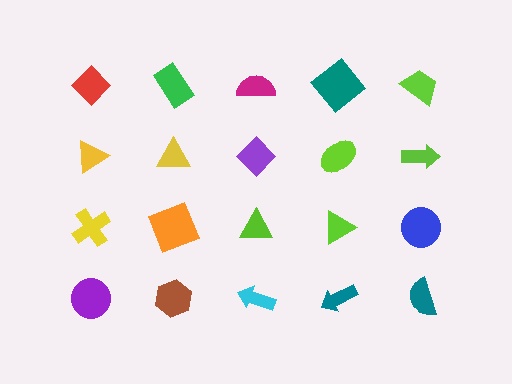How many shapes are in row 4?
5 shapes.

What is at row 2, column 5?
A lime arrow.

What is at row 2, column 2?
A yellow triangle.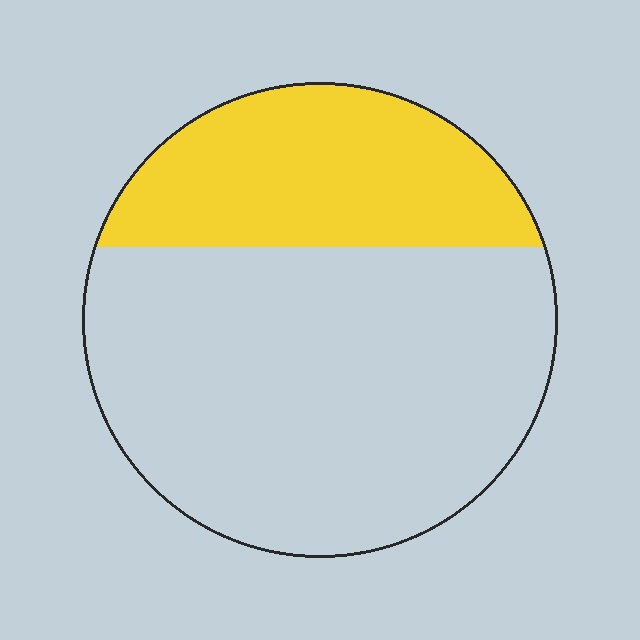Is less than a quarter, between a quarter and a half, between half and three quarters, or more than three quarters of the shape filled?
Between a quarter and a half.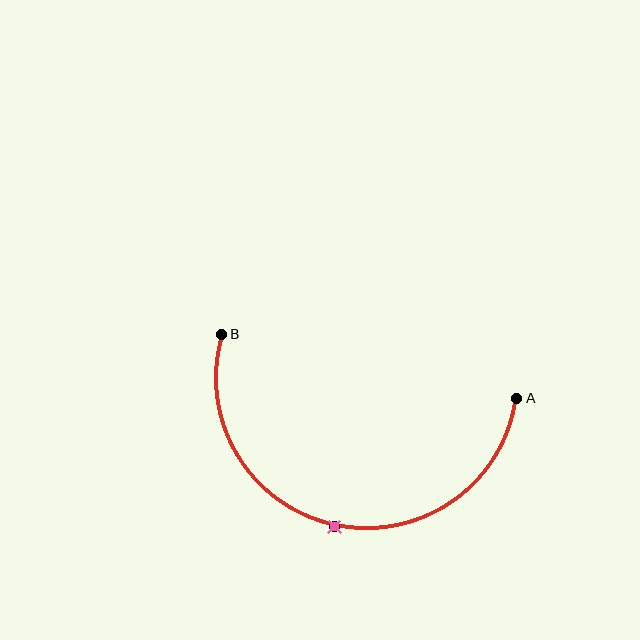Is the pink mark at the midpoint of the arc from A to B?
Yes. The pink mark lies on the arc at equal arc-length from both A and B — it is the arc midpoint.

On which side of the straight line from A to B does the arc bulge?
The arc bulges below the straight line connecting A and B.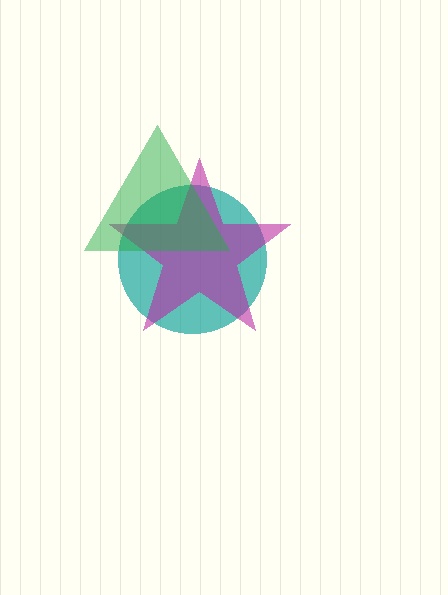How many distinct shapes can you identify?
There are 3 distinct shapes: a teal circle, a magenta star, a green triangle.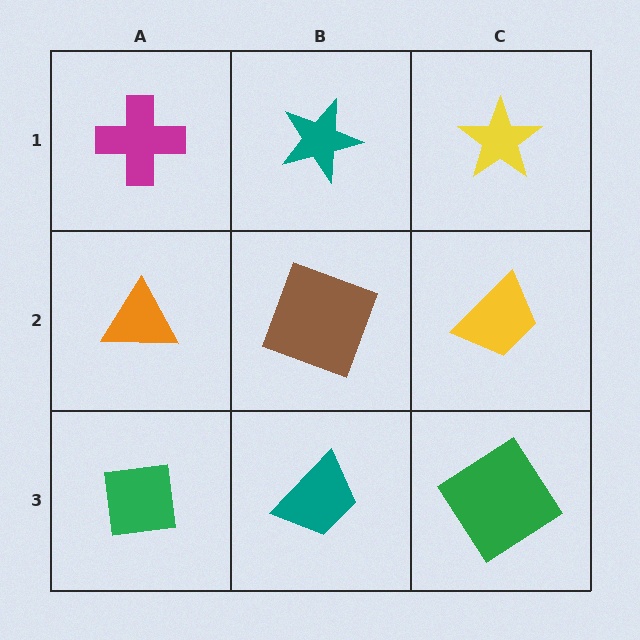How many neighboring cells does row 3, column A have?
2.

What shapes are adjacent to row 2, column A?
A magenta cross (row 1, column A), a green square (row 3, column A), a brown square (row 2, column B).